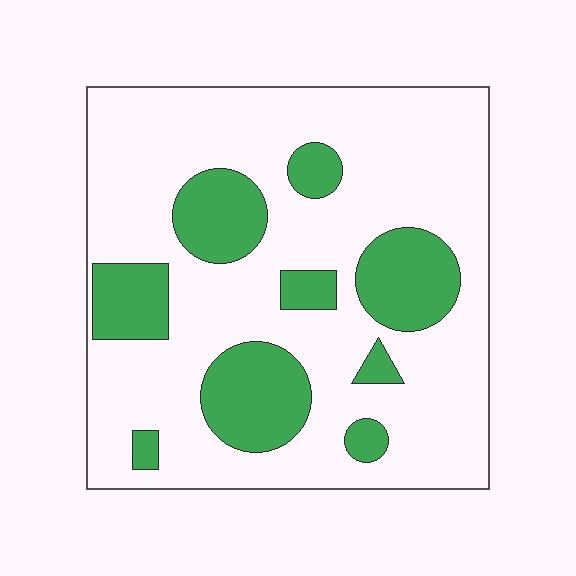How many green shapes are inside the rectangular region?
9.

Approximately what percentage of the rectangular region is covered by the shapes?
Approximately 25%.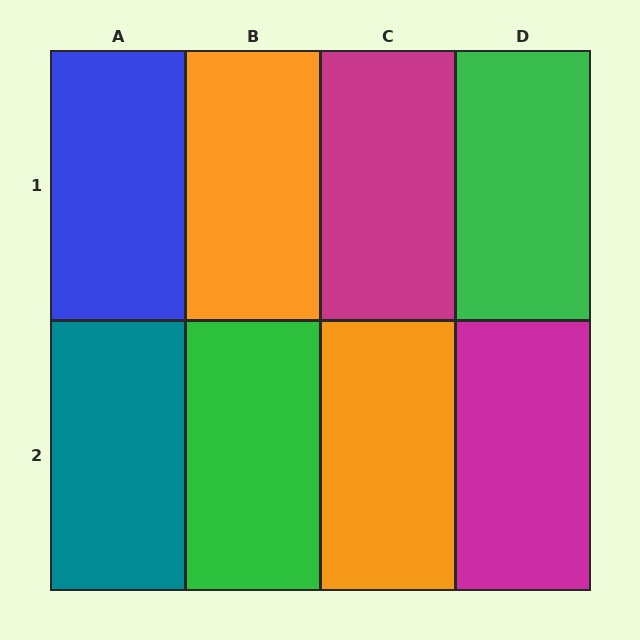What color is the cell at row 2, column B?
Green.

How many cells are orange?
2 cells are orange.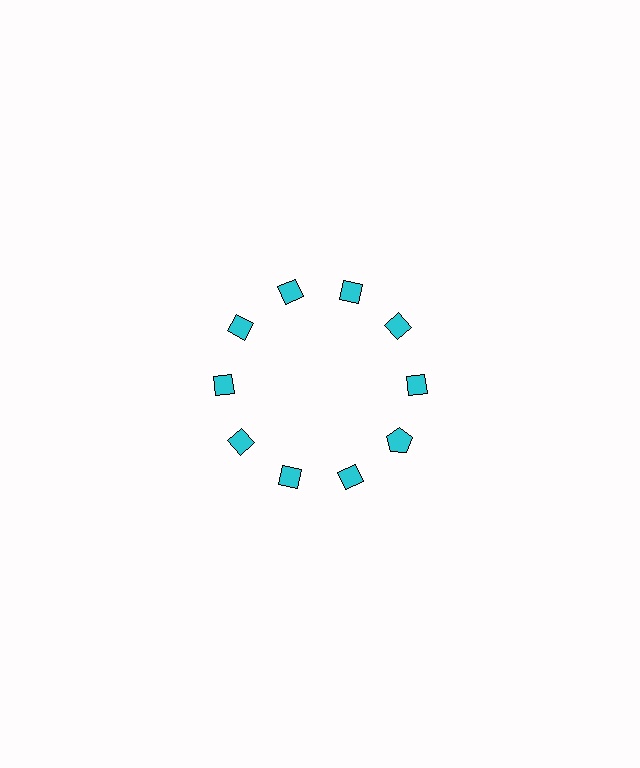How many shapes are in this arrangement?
There are 10 shapes arranged in a ring pattern.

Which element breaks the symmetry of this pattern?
The cyan pentagon at roughly the 4 o'clock position breaks the symmetry. All other shapes are cyan diamonds.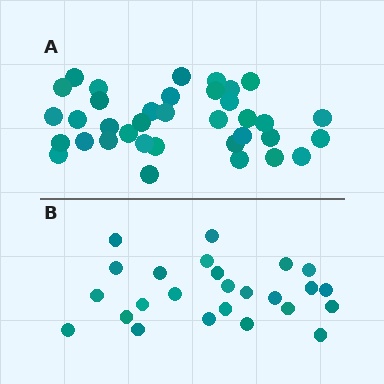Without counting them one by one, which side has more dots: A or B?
Region A (the top region) has more dots.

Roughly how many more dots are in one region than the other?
Region A has roughly 12 or so more dots than region B.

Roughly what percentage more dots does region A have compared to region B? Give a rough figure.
About 45% more.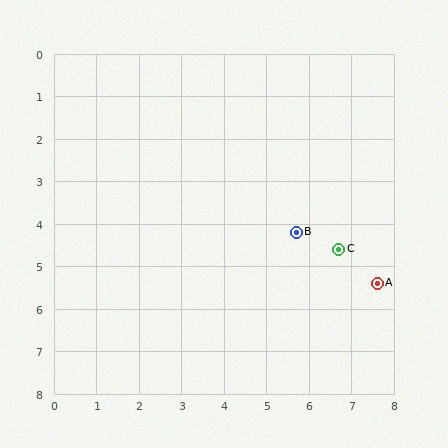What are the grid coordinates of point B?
Point B is at approximately (5.7, 4.2).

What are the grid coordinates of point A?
Point A is at approximately (7.6, 5.4).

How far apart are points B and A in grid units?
Points B and A are about 2.2 grid units apart.